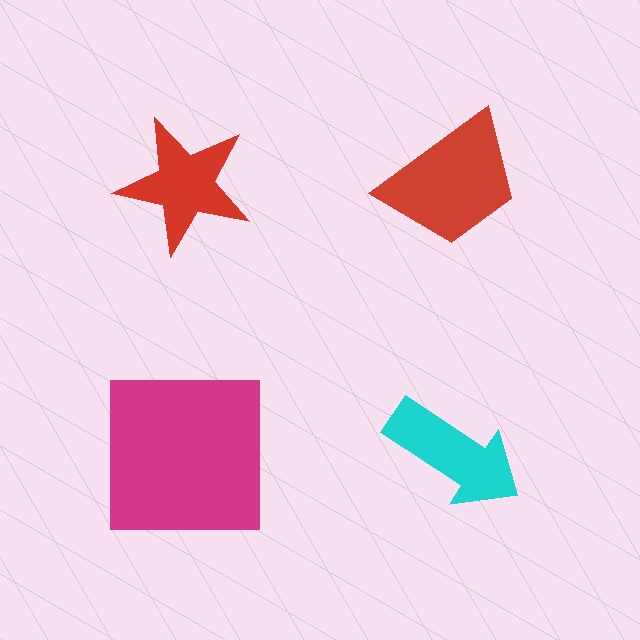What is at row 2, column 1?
A magenta square.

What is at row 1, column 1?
A red star.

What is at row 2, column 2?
A cyan arrow.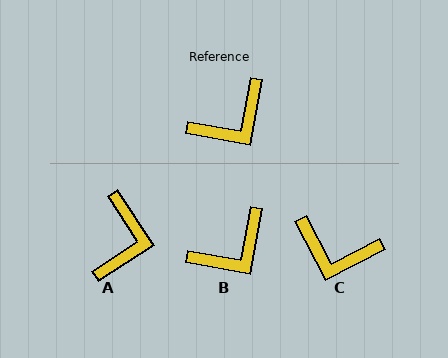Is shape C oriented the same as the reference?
No, it is off by about 52 degrees.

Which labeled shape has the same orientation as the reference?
B.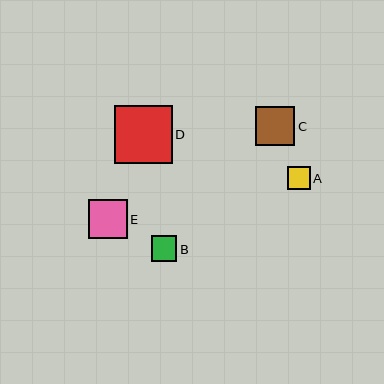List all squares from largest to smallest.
From largest to smallest: D, C, E, B, A.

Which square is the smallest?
Square A is the smallest with a size of approximately 23 pixels.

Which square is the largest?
Square D is the largest with a size of approximately 58 pixels.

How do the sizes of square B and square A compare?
Square B and square A are approximately the same size.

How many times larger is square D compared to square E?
Square D is approximately 1.5 times the size of square E.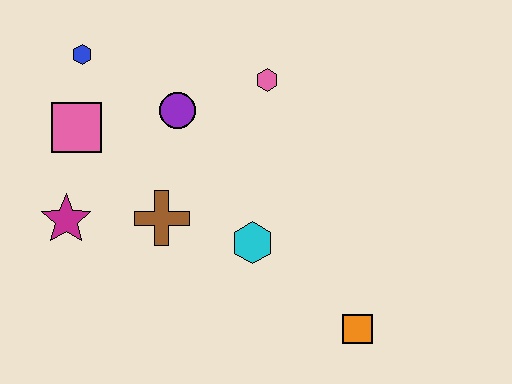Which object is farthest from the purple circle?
The orange square is farthest from the purple circle.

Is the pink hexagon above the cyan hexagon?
Yes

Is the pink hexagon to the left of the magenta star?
No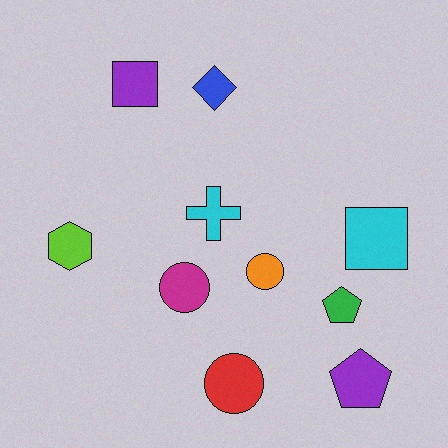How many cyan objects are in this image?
There are 2 cyan objects.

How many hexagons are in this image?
There is 1 hexagon.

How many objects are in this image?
There are 10 objects.